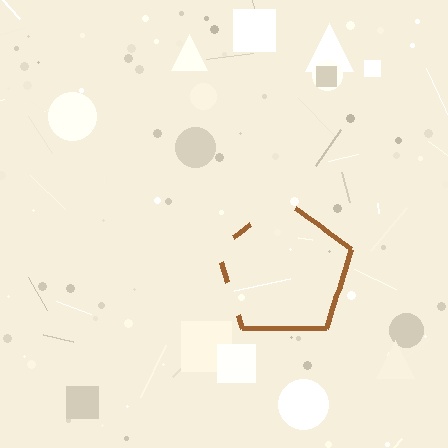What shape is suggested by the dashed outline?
The dashed outline suggests a pentagon.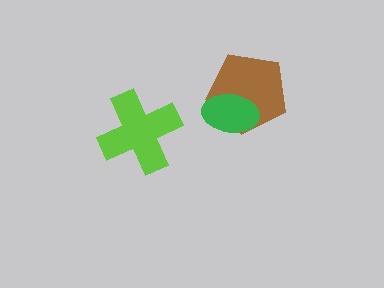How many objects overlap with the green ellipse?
1 object overlaps with the green ellipse.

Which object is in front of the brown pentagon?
The green ellipse is in front of the brown pentagon.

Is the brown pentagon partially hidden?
Yes, it is partially covered by another shape.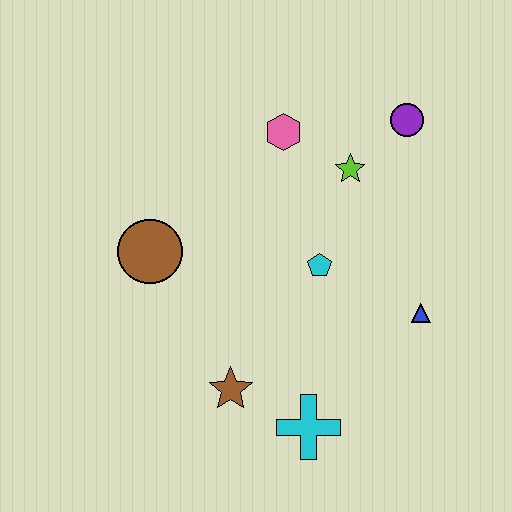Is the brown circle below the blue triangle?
No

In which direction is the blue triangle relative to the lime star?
The blue triangle is below the lime star.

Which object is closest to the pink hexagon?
The lime star is closest to the pink hexagon.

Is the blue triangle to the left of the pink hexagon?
No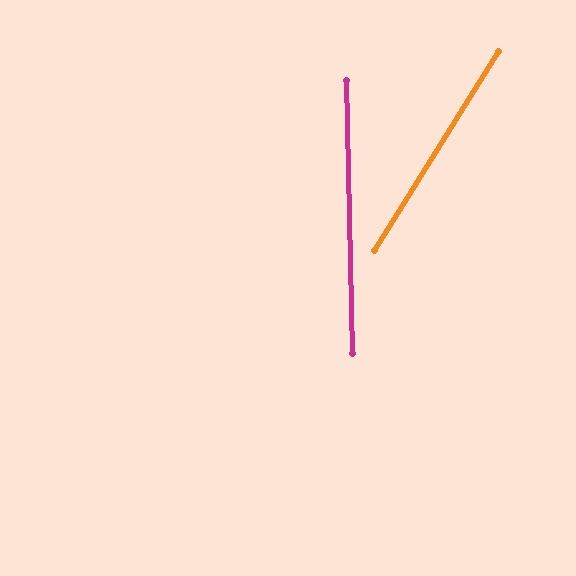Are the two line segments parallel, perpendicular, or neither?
Neither parallel nor perpendicular — they differ by about 33°.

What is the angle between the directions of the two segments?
Approximately 33 degrees.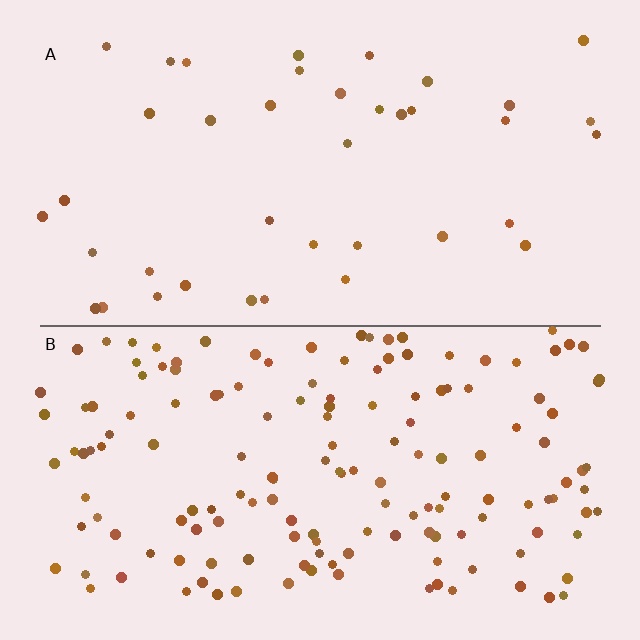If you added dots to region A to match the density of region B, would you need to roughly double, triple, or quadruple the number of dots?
Approximately quadruple.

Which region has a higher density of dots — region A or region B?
B (the bottom).